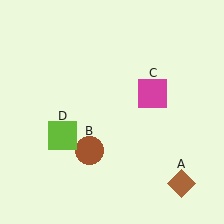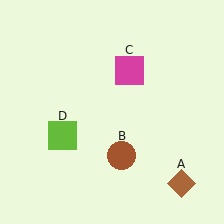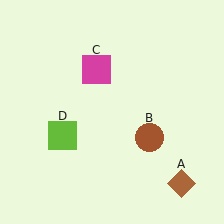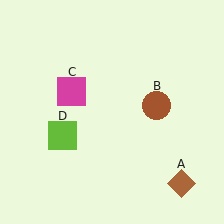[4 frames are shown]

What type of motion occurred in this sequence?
The brown circle (object B), magenta square (object C) rotated counterclockwise around the center of the scene.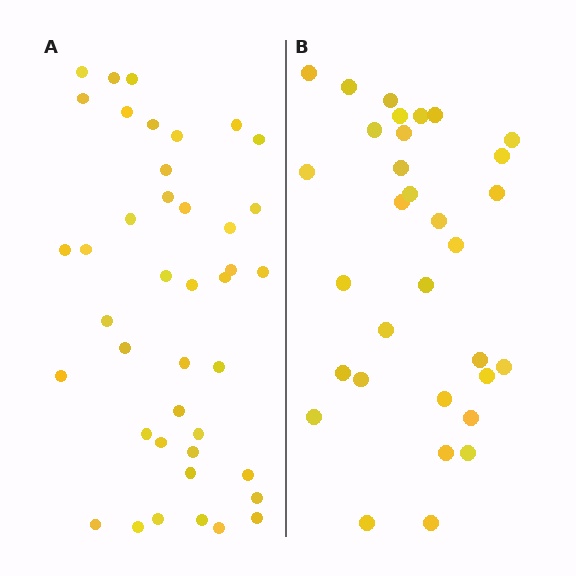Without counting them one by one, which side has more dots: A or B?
Region A (the left region) has more dots.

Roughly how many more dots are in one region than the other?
Region A has roughly 8 or so more dots than region B.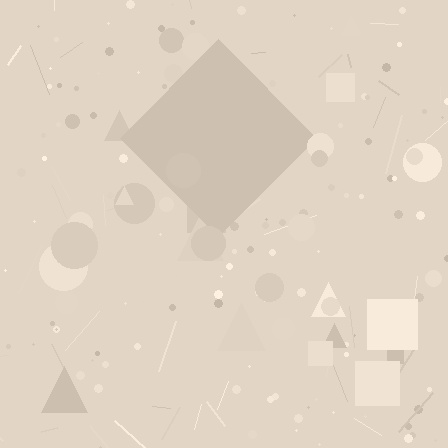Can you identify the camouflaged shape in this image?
The camouflaged shape is a diamond.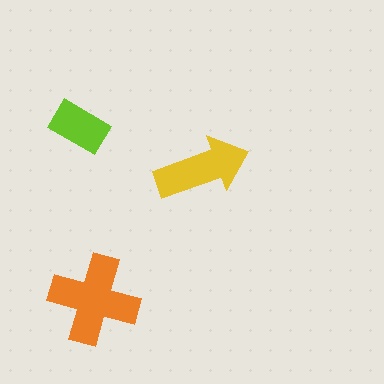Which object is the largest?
The orange cross.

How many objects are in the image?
There are 3 objects in the image.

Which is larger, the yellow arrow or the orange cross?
The orange cross.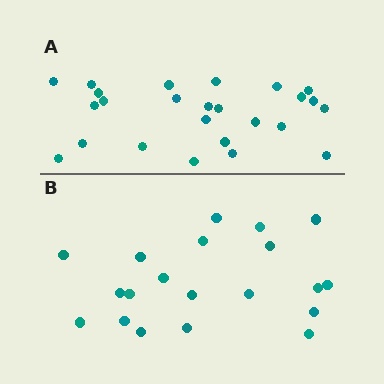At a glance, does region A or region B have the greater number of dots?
Region A (the top region) has more dots.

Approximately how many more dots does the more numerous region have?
Region A has about 5 more dots than region B.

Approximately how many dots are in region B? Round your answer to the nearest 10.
About 20 dots.